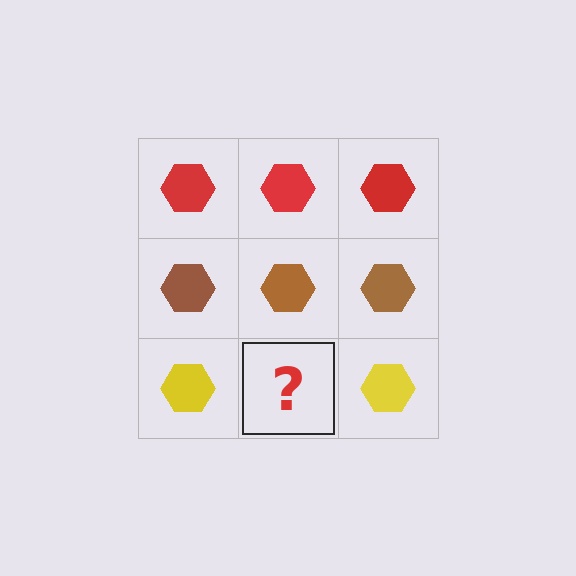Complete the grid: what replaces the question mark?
The question mark should be replaced with a yellow hexagon.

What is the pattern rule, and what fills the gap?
The rule is that each row has a consistent color. The gap should be filled with a yellow hexagon.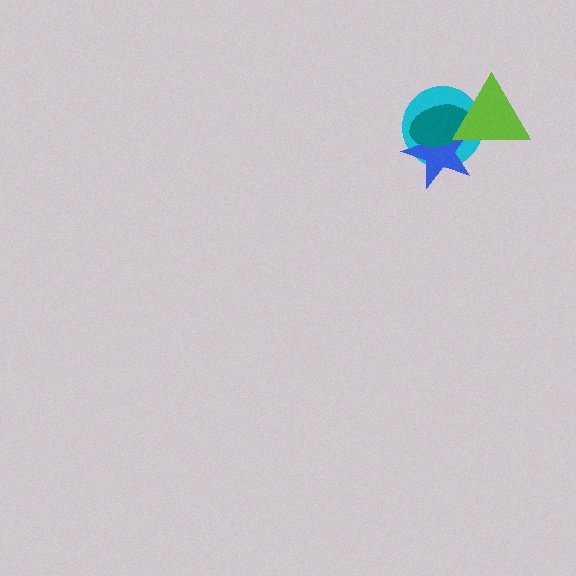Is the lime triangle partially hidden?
No, no other shape covers it.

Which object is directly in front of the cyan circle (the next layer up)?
The blue star is directly in front of the cyan circle.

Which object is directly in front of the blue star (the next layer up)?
The teal ellipse is directly in front of the blue star.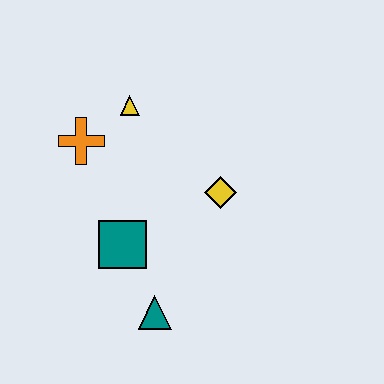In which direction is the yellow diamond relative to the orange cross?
The yellow diamond is to the right of the orange cross.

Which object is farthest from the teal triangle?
The yellow triangle is farthest from the teal triangle.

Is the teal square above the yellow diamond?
No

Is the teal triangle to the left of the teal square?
No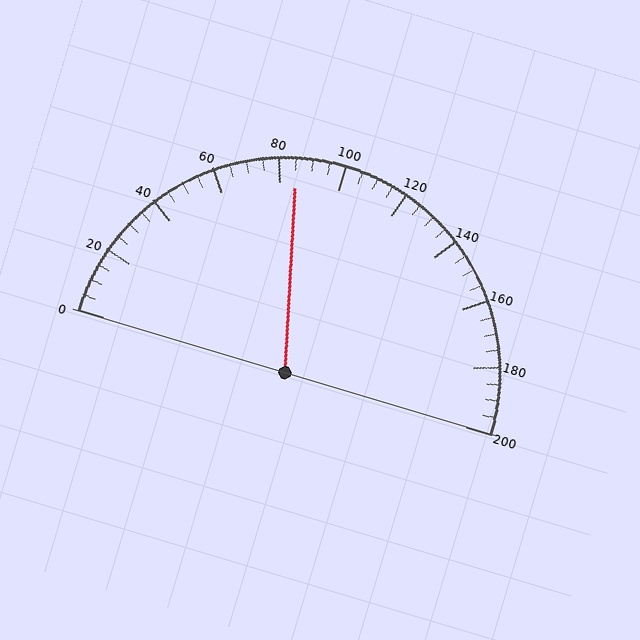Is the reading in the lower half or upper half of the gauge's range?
The reading is in the lower half of the range (0 to 200).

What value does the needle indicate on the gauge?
The needle indicates approximately 85.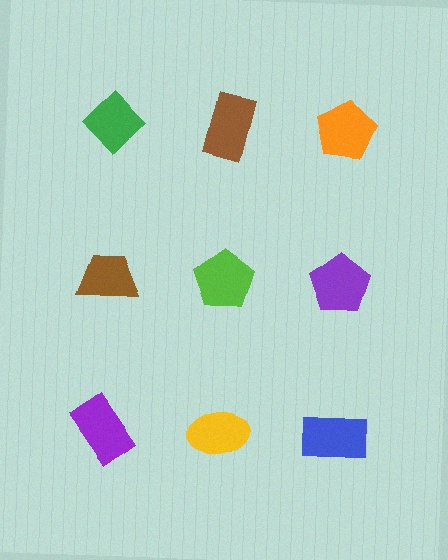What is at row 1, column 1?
A green diamond.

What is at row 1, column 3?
An orange pentagon.